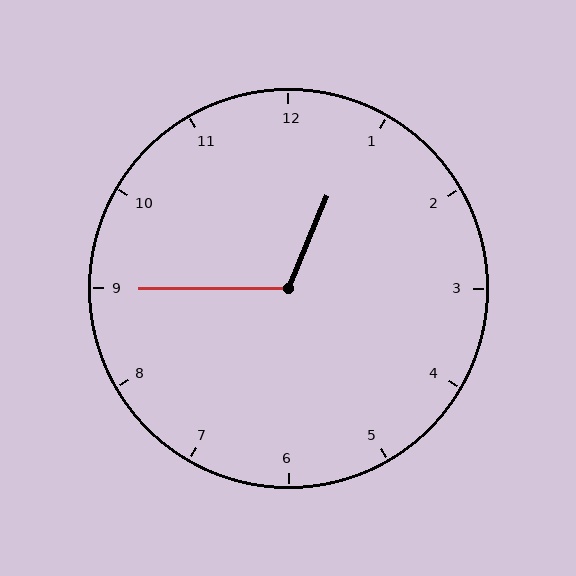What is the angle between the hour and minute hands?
Approximately 112 degrees.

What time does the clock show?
12:45.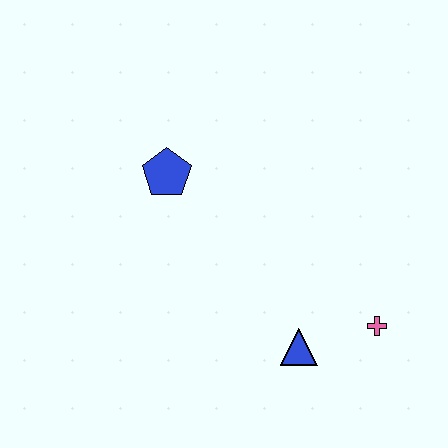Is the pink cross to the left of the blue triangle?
No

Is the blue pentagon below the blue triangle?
No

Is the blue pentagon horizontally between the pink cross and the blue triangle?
No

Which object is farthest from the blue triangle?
The blue pentagon is farthest from the blue triangle.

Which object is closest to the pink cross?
The blue triangle is closest to the pink cross.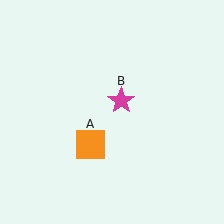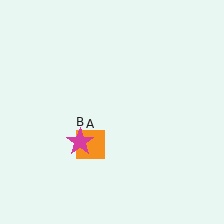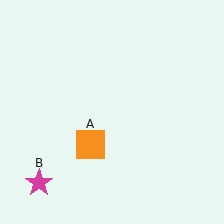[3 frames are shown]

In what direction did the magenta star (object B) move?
The magenta star (object B) moved down and to the left.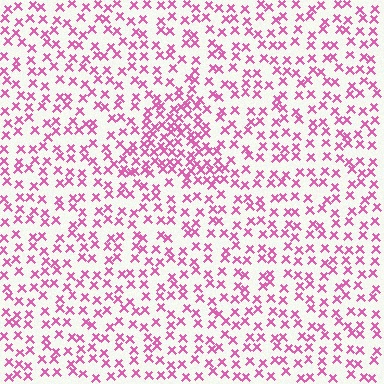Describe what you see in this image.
The image contains small pink elements arranged at two different densities. A triangle-shaped region is visible where the elements are more densely packed than the surrounding area.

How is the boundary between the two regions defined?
The boundary is defined by a change in element density (approximately 1.9x ratio). All elements are the same color, size, and shape.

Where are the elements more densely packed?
The elements are more densely packed inside the triangle boundary.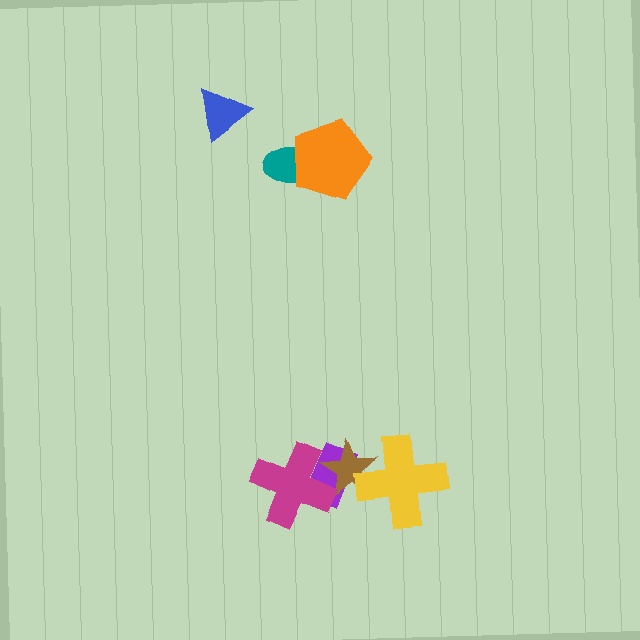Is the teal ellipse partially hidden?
Yes, it is partially covered by another shape.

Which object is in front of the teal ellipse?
The orange pentagon is in front of the teal ellipse.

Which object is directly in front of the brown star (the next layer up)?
The magenta cross is directly in front of the brown star.